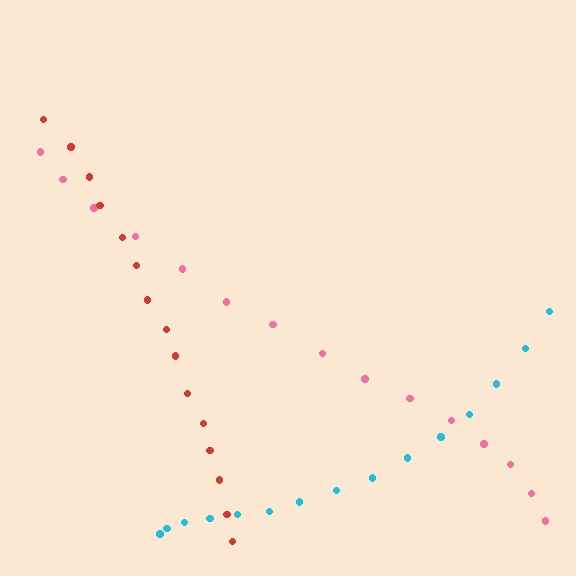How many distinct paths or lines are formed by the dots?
There are 3 distinct paths.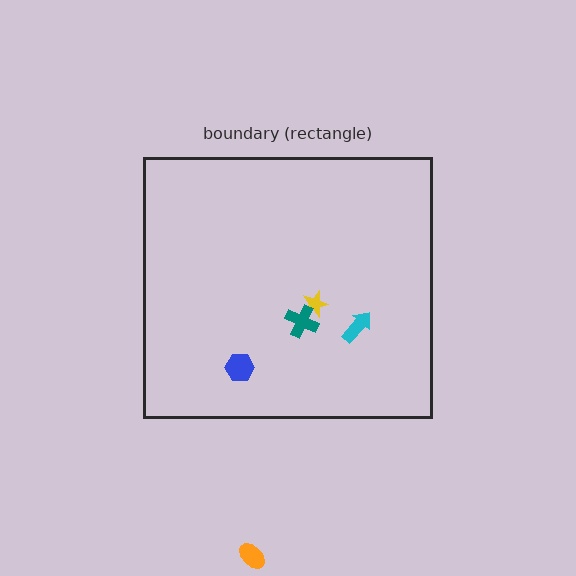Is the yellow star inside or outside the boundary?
Inside.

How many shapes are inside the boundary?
4 inside, 1 outside.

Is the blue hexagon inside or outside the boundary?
Inside.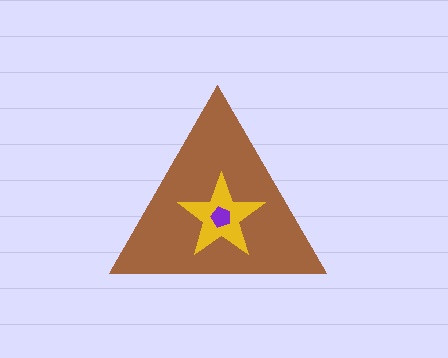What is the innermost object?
The purple pentagon.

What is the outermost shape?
The brown triangle.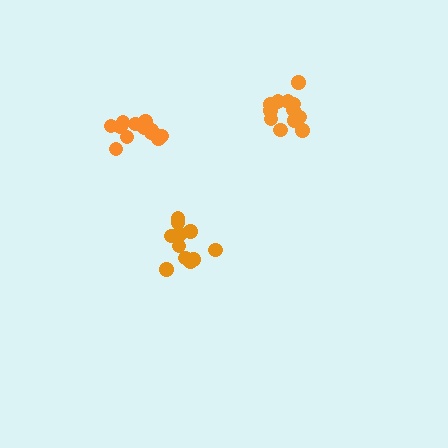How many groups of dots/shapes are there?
There are 3 groups.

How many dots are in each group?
Group 1: 11 dots, Group 2: 12 dots, Group 3: 12 dots (35 total).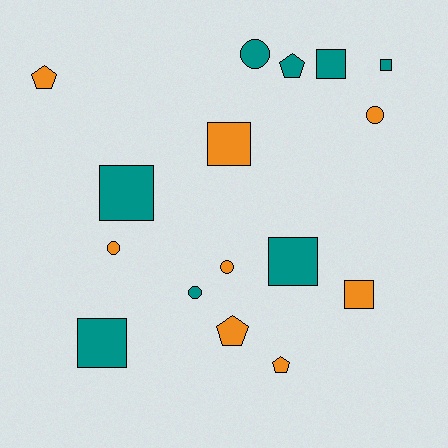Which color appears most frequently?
Orange, with 8 objects.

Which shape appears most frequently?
Square, with 7 objects.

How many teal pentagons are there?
There is 1 teal pentagon.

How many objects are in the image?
There are 16 objects.